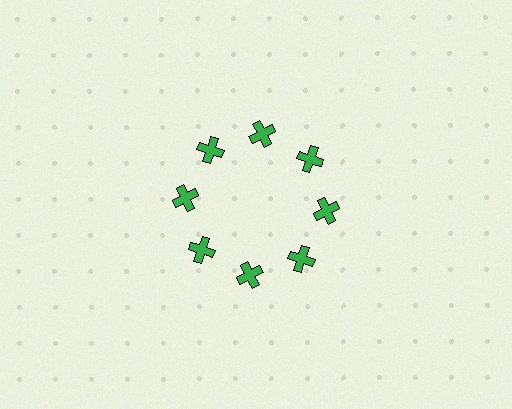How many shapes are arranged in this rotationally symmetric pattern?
There are 8 shapes, arranged in 8 groups of 1.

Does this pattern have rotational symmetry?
Yes, this pattern has 8-fold rotational symmetry. It looks the same after rotating 45 degrees around the center.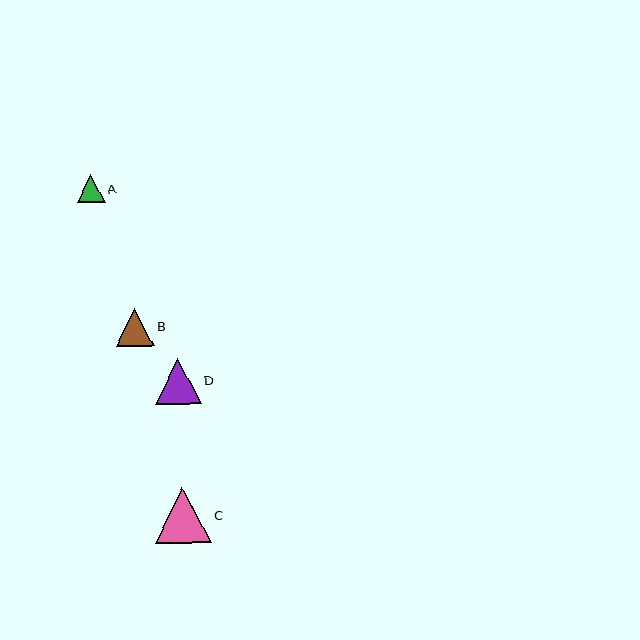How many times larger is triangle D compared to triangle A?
Triangle D is approximately 1.6 times the size of triangle A.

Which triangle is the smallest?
Triangle A is the smallest with a size of approximately 28 pixels.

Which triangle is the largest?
Triangle C is the largest with a size of approximately 56 pixels.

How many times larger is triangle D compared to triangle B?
Triangle D is approximately 1.2 times the size of triangle B.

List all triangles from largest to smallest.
From largest to smallest: C, D, B, A.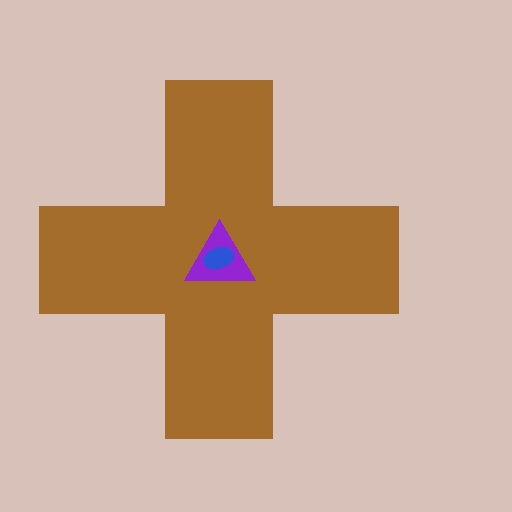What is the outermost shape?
The brown cross.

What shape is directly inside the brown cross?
The purple triangle.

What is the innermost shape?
The blue ellipse.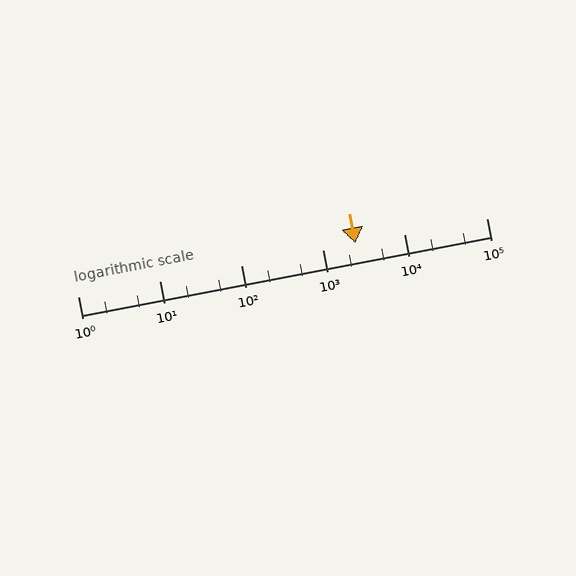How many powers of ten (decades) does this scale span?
The scale spans 5 decades, from 1 to 100000.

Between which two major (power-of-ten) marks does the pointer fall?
The pointer is between 1000 and 10000.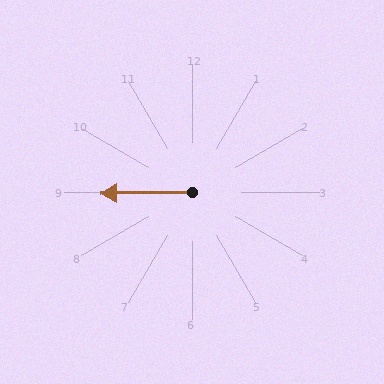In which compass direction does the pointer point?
West.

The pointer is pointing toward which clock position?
Roughly 9 o'clock.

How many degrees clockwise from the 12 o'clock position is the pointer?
Approximately 269 degrees.